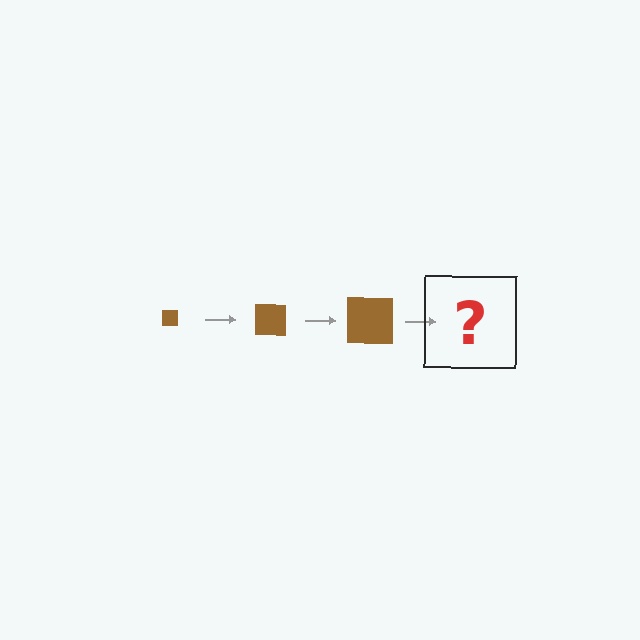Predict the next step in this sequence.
The next step is a brown square, larger than the previous one.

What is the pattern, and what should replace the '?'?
The pattern is that the square gets progressively larger each step. The '?' should be a brown square, larger than the previous one.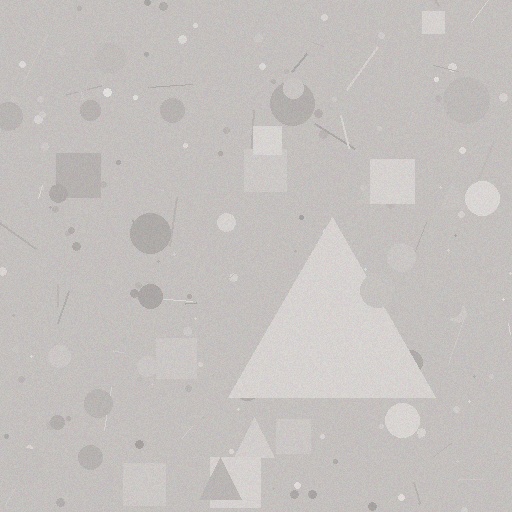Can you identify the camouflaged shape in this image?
The camouflaged shape is a triangle.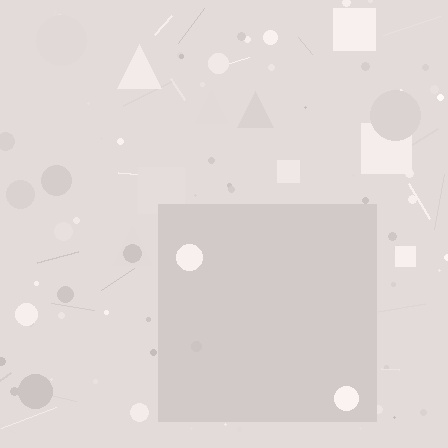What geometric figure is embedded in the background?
A square is embedded in the background.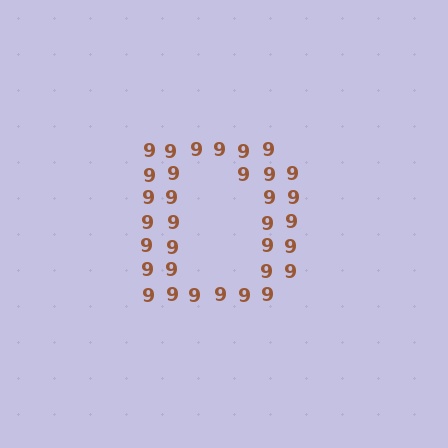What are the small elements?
The small elements are digit 9's.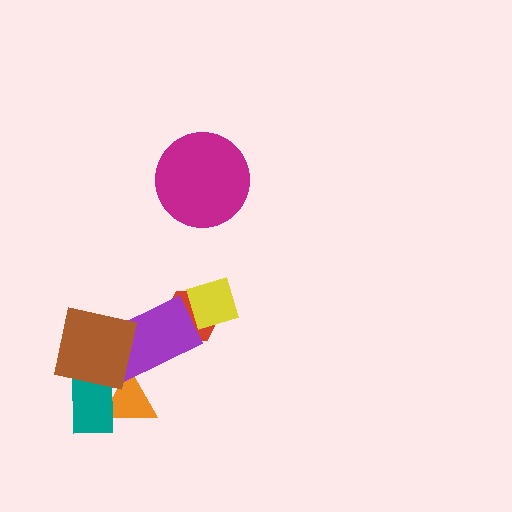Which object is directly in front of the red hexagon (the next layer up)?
The yellow diamond is directly in front of the red hexagon.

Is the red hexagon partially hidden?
Yes, it is partially covered by another shape.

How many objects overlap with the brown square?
3 objects overlap with the brown square.